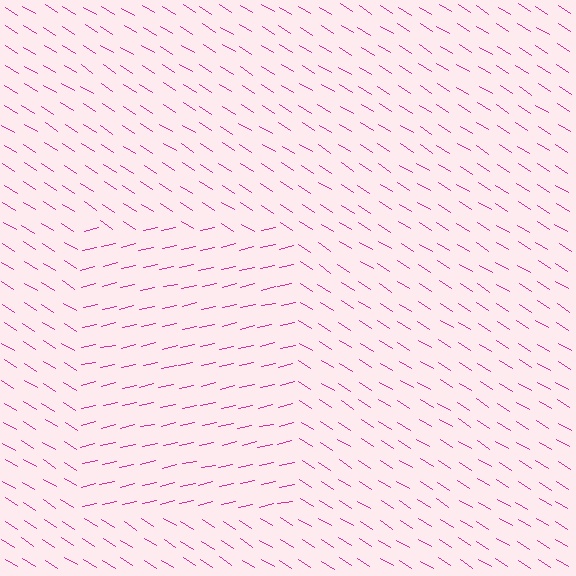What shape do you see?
I see a rectangle.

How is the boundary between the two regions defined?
The boundary is defined purely by a change in line orientation (approximately 45 degrees difference). All lines are the same color and thickness.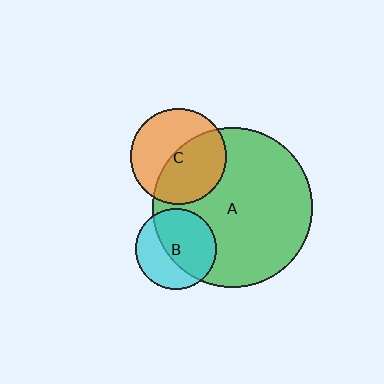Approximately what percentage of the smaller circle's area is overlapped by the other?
Approximately 50%.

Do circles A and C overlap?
Yes.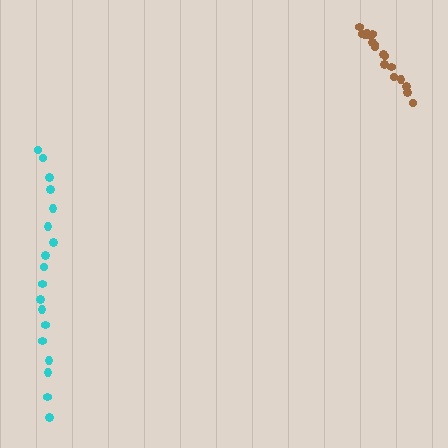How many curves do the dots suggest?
There are 2 distinct paths.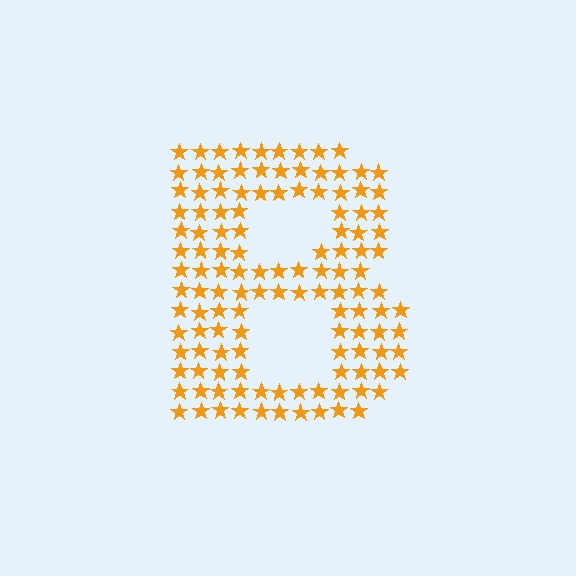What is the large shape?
The large shape is the letter B.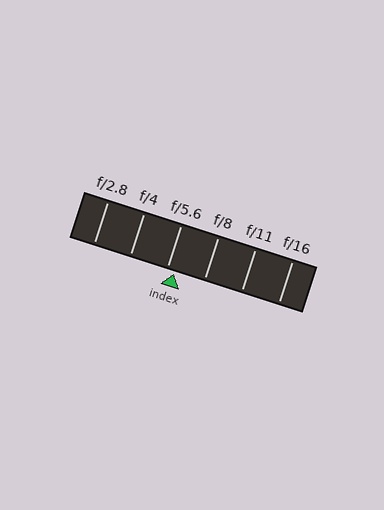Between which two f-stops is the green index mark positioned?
The index mark is between f/5.6 and f/8.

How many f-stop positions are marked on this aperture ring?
There are 6 f-stop positions marked.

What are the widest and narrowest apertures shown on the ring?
The widest aperture shown is f/2.8 and the narrowest is f/16.